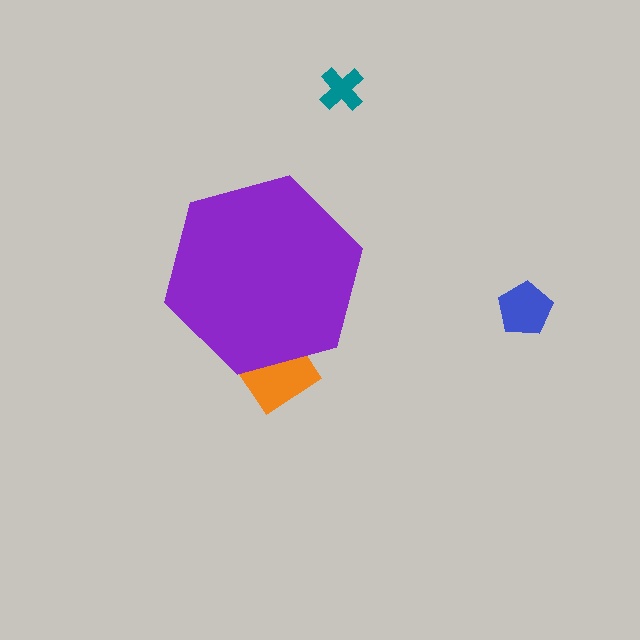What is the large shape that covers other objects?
A purple hexagon.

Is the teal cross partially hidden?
No, the teal cross is fully visible.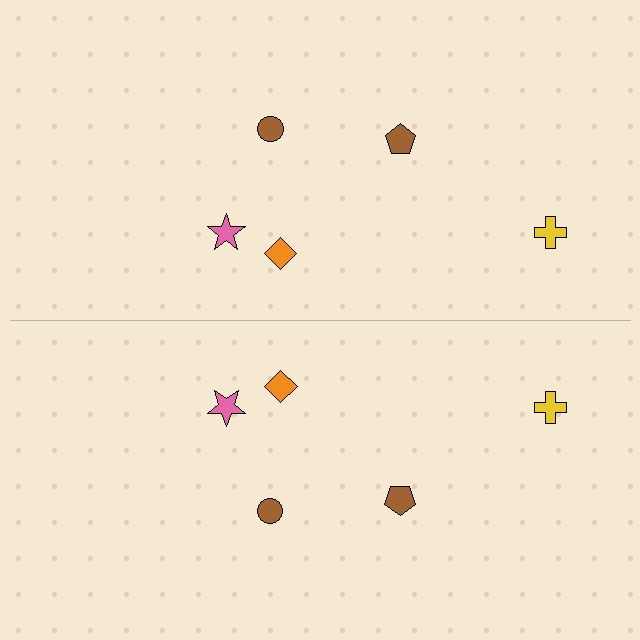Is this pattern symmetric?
Yes, this pattern has bilateral (reflection) symmetry.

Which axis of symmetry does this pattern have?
The pattern has a horizontal axis of symmetry running through the center of the image.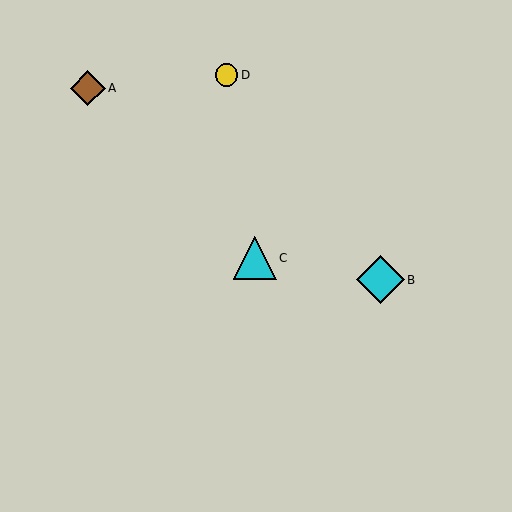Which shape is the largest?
The cyan diamond (labeled B) is the largest.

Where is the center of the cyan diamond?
The center of the cyan diamond is at (380, 280).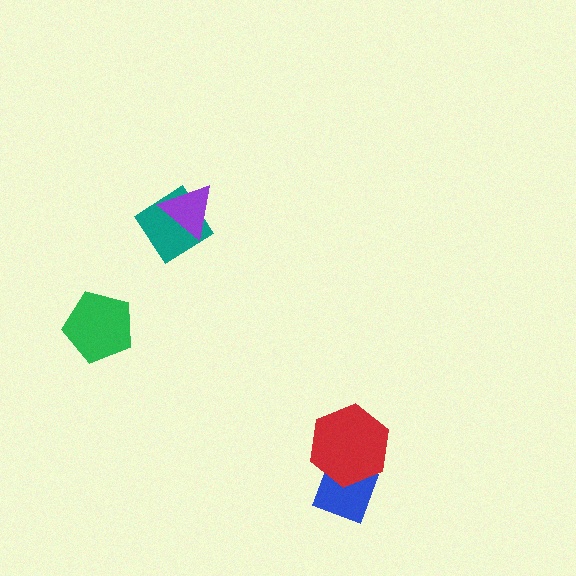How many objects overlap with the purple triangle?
1 object overlaps with the purple triangle.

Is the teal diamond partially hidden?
Yes, it is partially covered by another shape.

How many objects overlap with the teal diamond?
1 object overlaps with the teal diamond.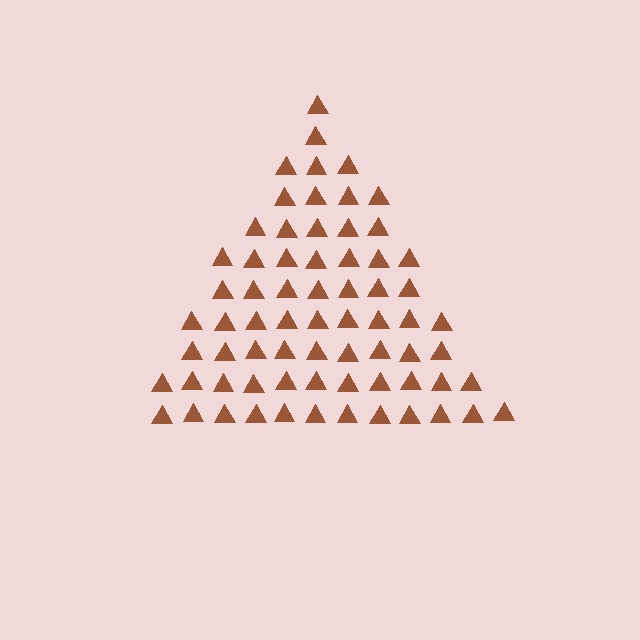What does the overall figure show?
The overall figure shows a triangle.